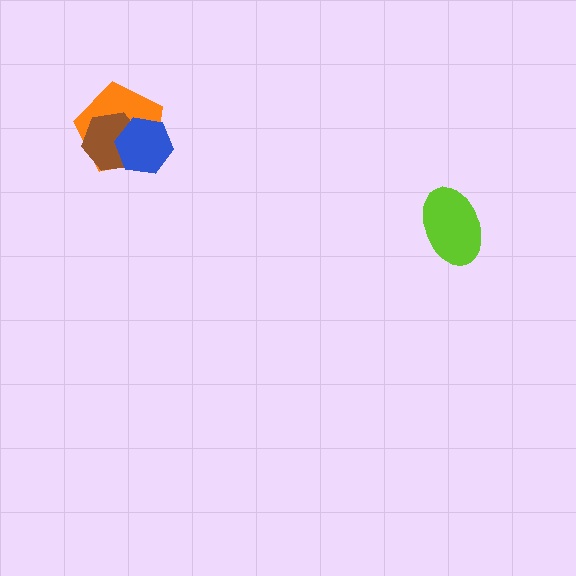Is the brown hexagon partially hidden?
Yes, it is partially covered by another shape.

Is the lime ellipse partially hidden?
No, no other shape covers it.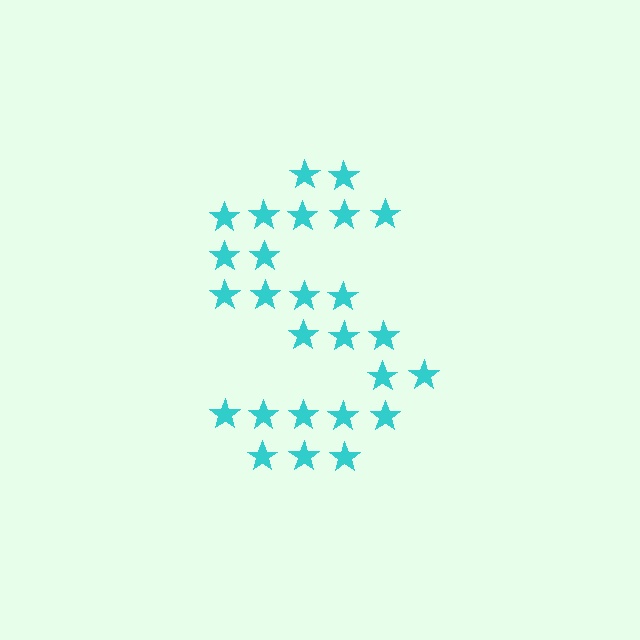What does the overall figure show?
The overall figure shows the letter S.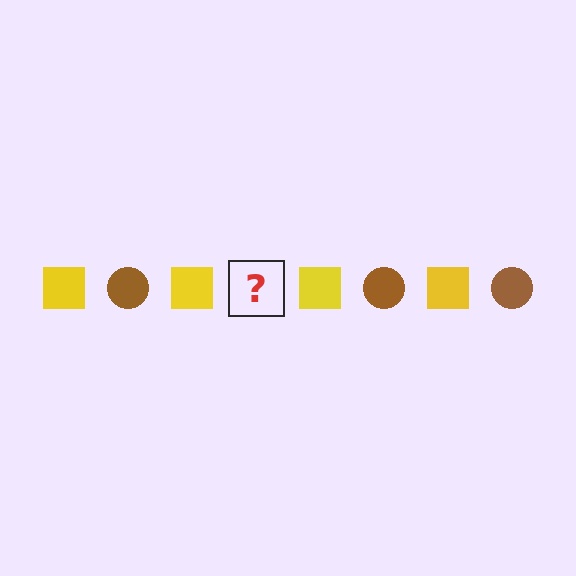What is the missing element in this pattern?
The missing element is a brown circle.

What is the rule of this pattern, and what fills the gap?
The rule is that the pattern alternates between yellow square and brown circle. The gap should be filled with a brown circle.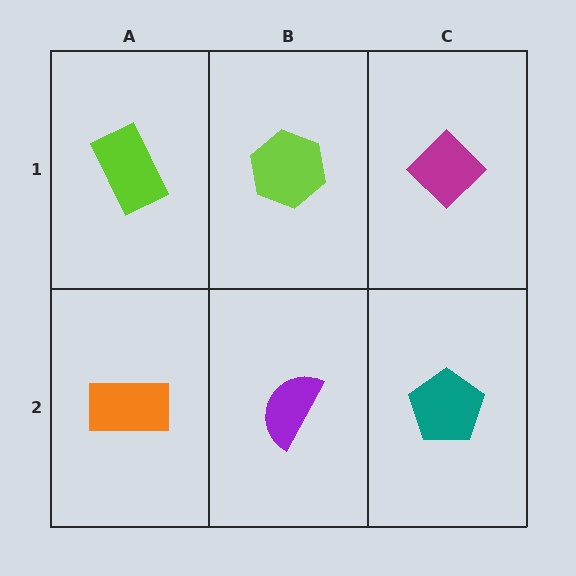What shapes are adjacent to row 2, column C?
A magenta diamond (row 1, column C), a purple semicircle (row 2, column B).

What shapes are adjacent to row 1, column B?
A purple semicircle (row 2, column B), a lime rectangle (row 1, column A), a magenta diamond (row 1, column C).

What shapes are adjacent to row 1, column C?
A teal pentagon (row 2, column C), a lime hexagon (row 1, column B).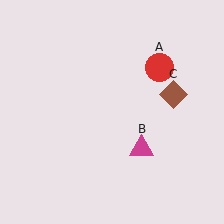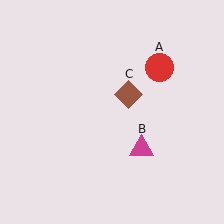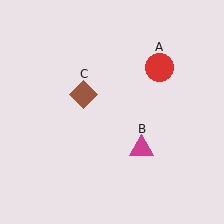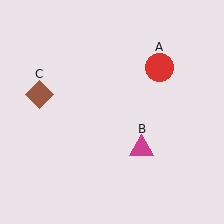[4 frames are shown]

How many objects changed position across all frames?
1 object changed position: brown diamond (object C).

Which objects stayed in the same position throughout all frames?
Red circle (object A) and magenta triangle (object B) remained stationary.